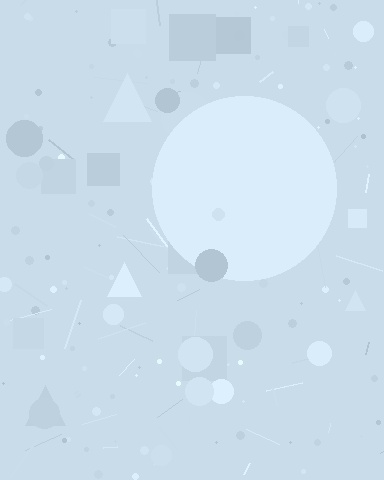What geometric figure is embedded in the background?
A circle is embedded in the background.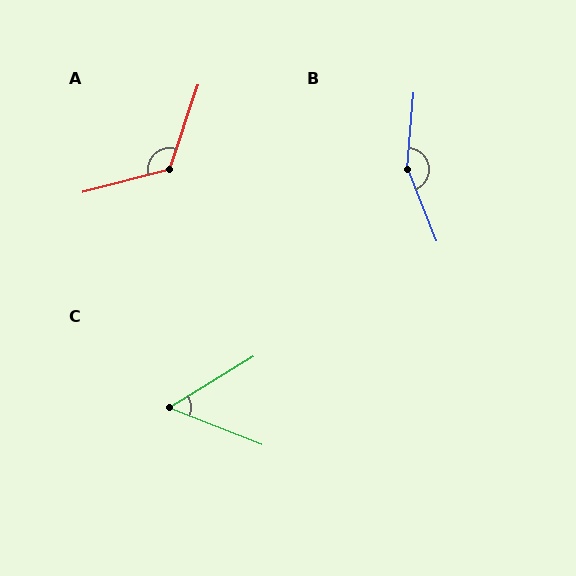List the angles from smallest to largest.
C (53°), A (123°), B (153°).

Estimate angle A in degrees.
Approximately 123 degrees.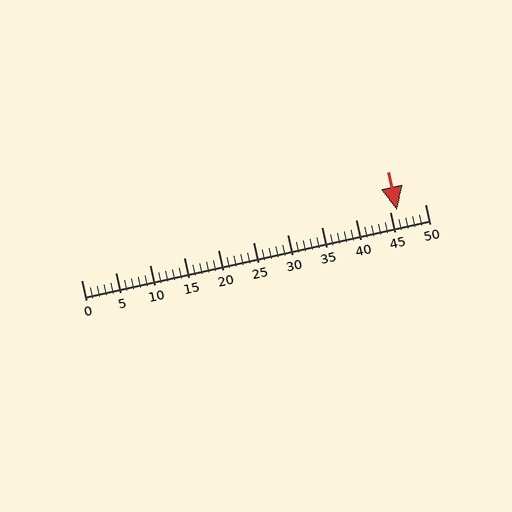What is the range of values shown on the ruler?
The ruler shows values from 0 to 50.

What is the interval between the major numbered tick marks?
The major tick marks are spaced 5 units apart.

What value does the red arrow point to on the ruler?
The red arrow points to approximately 46.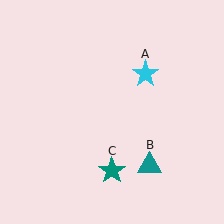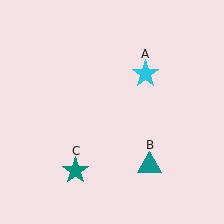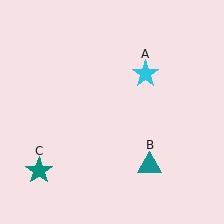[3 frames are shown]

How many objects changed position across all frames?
1 object changed position: teal star (object C).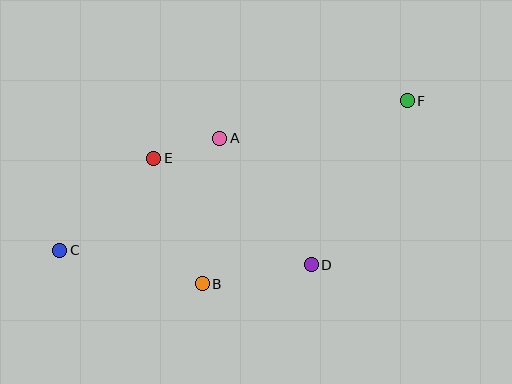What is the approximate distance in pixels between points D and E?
The distance between D and E is approximately 190 pixels.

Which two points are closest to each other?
Points A and E are closest to each other.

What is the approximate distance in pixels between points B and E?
The distance between B and E is approximately 135 pixels.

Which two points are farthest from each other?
Points C and F are farthest from each other.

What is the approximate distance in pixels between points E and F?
The distance between E and F is approximately 260 pixels.